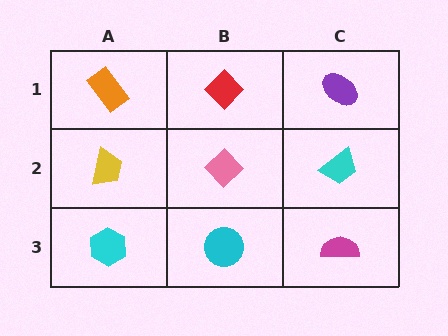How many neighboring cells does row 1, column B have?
3.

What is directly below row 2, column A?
A cyan hexagon.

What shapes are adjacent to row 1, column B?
A pink diamond (row 2, column B), an orange rectangle (row 1, column A), a purple ellipse (row 1, column C).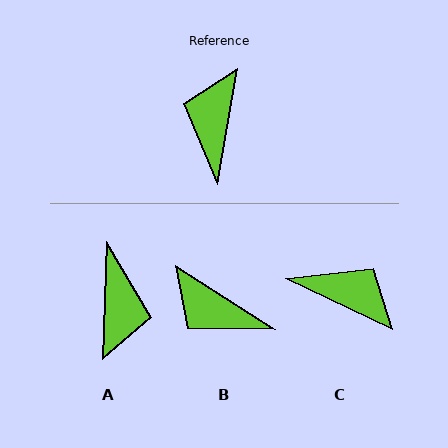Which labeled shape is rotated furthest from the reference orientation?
A, about 172 degrees away.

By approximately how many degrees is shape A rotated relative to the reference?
Approximately 172 degrees clockwise.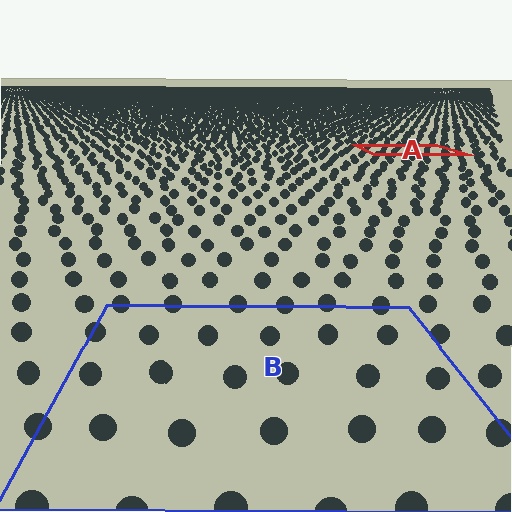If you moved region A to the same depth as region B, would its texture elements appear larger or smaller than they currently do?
They would appear larger. At a closer depth, the same texture elements are projected at a bigger on-screen size.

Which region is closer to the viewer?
Region B is closer. The texture elements there are larger and more spread out.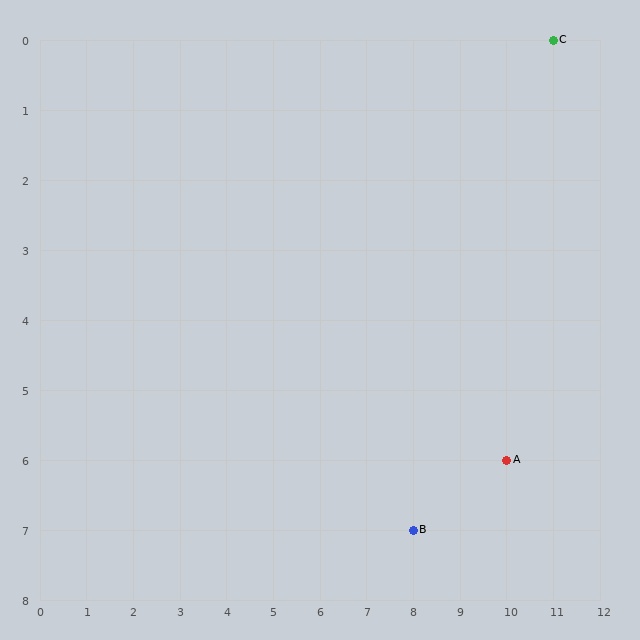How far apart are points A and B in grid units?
Points A and B are 2 columns and 1 row apart (about 2.2 grid units diagonally).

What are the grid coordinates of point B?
Point B is at grid coordinates (8, 7).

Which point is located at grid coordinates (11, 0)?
Point C is at (11, 0).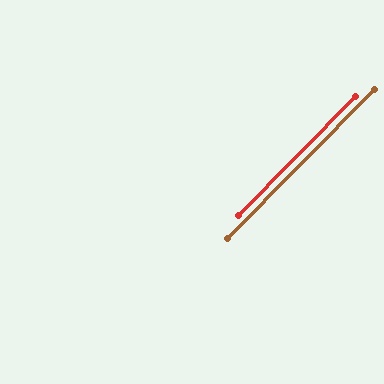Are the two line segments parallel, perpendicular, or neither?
Parallel — their directions differ by only 0.2°.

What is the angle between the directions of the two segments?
Approximately 0 degrees.